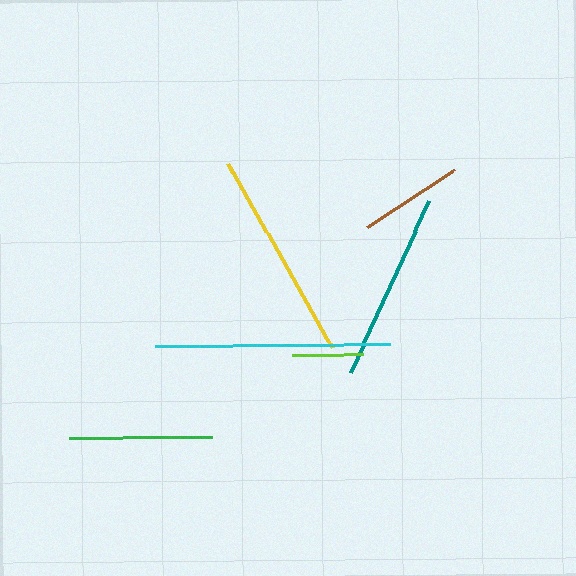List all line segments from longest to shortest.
From longest to shortest: cyan, yellow, teal, green, brown, lime.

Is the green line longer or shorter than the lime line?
The green line is longer than the lime line.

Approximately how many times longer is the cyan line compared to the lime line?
The cyan line is approximately 3.3 times the length of the lime line.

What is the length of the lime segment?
The lime segment is approximately 70 pixels long.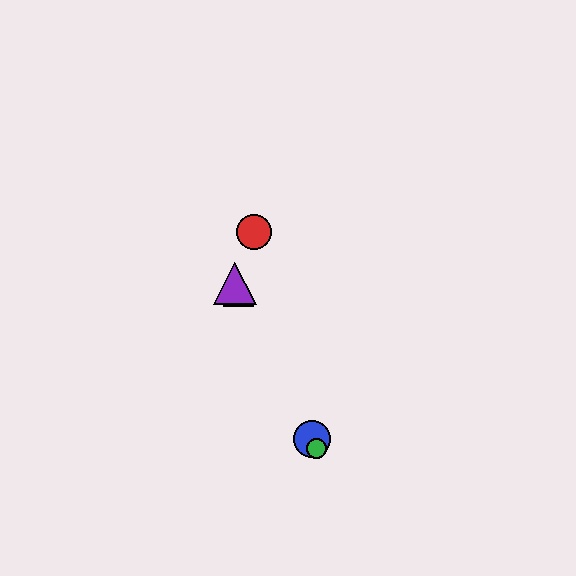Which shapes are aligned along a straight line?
The blue circle, the green circle, the yellow triangle, the purple triangle are aligned along a straight line.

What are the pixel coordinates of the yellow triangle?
The yellow triangle is at (239, 291).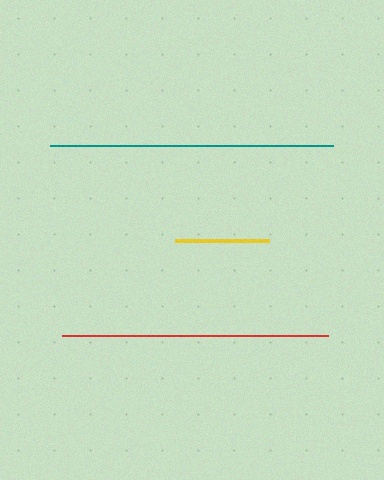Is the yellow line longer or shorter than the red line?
The red line is longer than the yellow line.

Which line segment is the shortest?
The yellow line is the shortest at approximately 94 pixels.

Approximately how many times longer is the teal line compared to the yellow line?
The teal line is approximately 3.0 times the length of the yellow line.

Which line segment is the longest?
The teal line is the longest at approximately 283 pixels.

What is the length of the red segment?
The red segment is approximately 266 pixels long.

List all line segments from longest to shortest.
From longest to shortest: teal, red, yellow.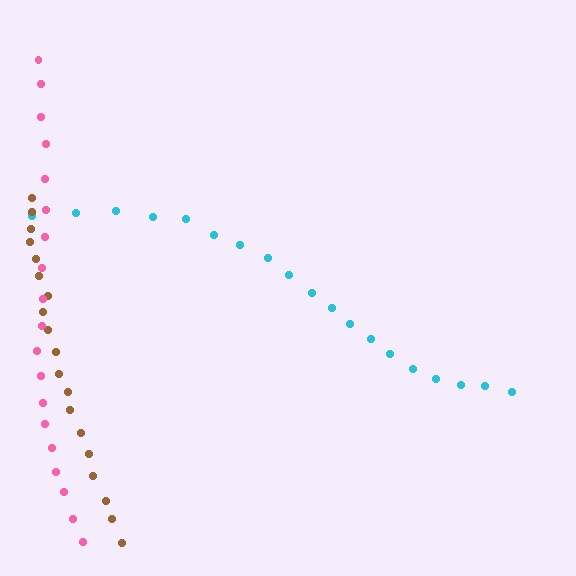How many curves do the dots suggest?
There are 3 distinct paths.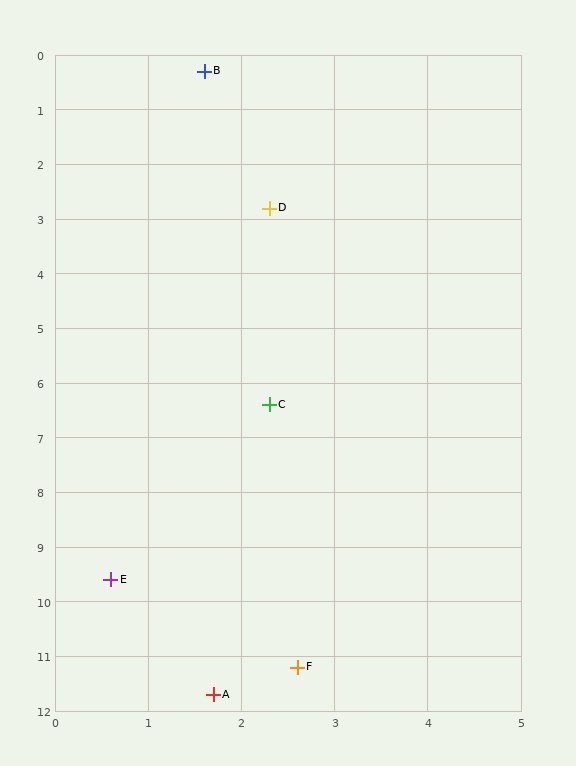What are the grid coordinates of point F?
Point F is at approximately (2.6, 11.2).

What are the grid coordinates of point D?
Point D is at approximately (2.3, 2.8).